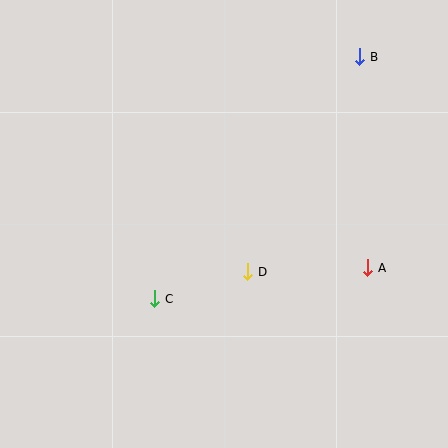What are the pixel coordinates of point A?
Point A is at (368, 268).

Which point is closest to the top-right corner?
Point B is closest to the top-right corner.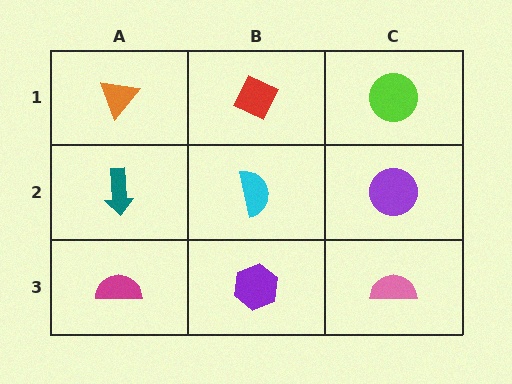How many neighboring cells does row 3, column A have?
2.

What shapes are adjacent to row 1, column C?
A purple circle (row 2, column C), a red diamond (row 1, column B).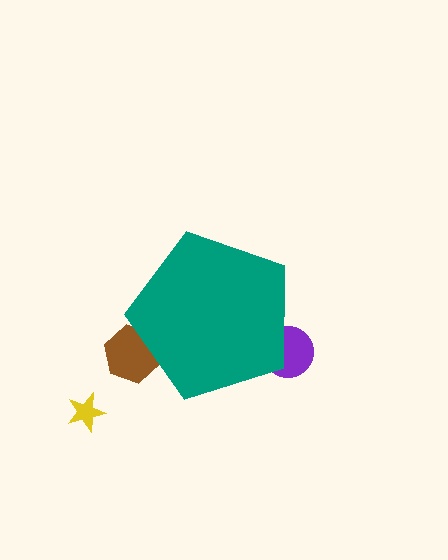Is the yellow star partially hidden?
No, the yellow star is fully visible.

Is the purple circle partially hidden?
Yes, the purple circle is partially hidden behind the teal pentagon.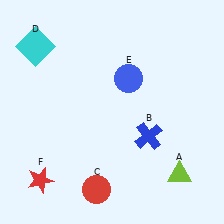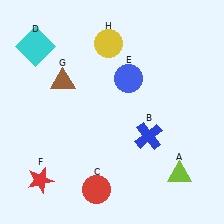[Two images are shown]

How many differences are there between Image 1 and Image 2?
There are 2 differences between the two images.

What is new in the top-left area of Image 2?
A brown triangle (G) was added in the top-left area of Image 2.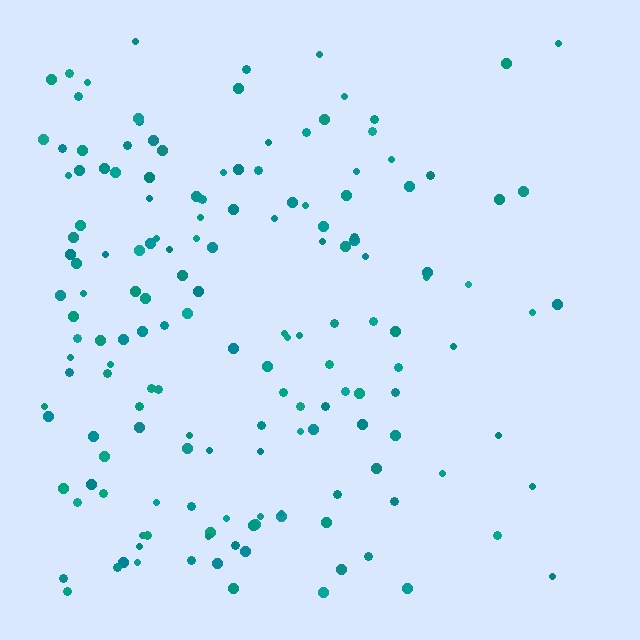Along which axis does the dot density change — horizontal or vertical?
Horizontal.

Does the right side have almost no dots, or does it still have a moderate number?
Still a moderate number, just noticeably fewer than the left.